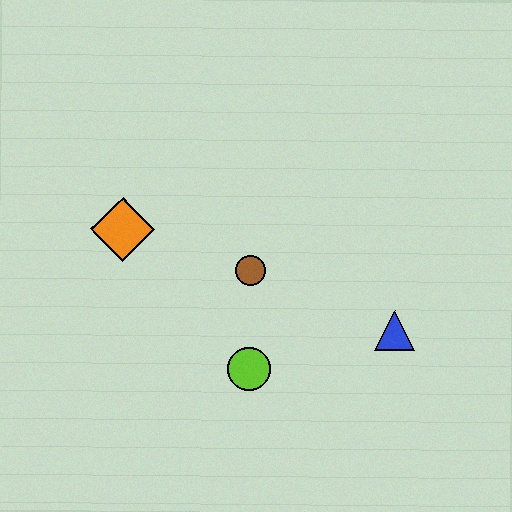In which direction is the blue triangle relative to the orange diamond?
The blue triangle is to the right of the orange diamond.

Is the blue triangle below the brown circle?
Yes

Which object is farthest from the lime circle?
The orange diamond is farthest from the lime circle.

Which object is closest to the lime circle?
The brown circle is closest to the lime circle.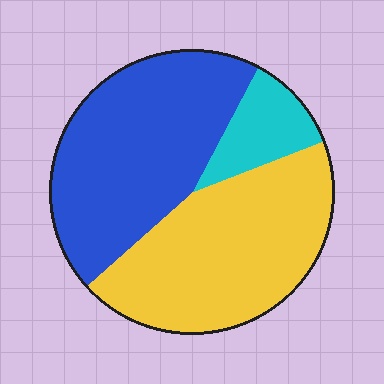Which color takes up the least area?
Cyan, at roughly 10%.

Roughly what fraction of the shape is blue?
Blue covers about 45% of the shape.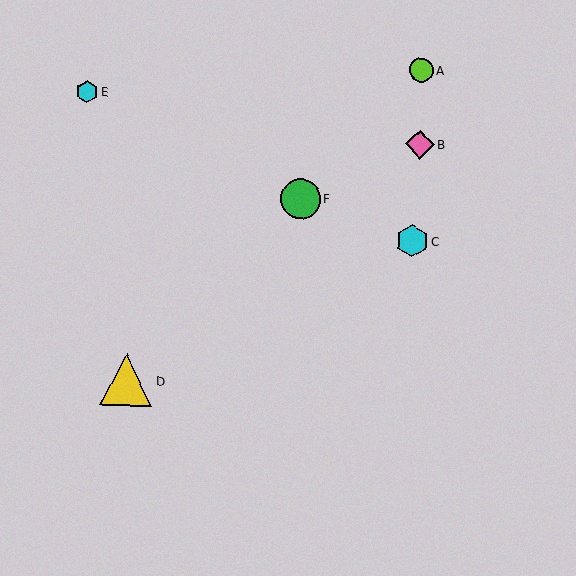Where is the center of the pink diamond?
The center of the pink diamond is at (420, 144).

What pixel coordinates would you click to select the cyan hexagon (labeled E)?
Click at (87, 92) to select the cyan hexagon E.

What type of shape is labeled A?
Shape A is a lime circle.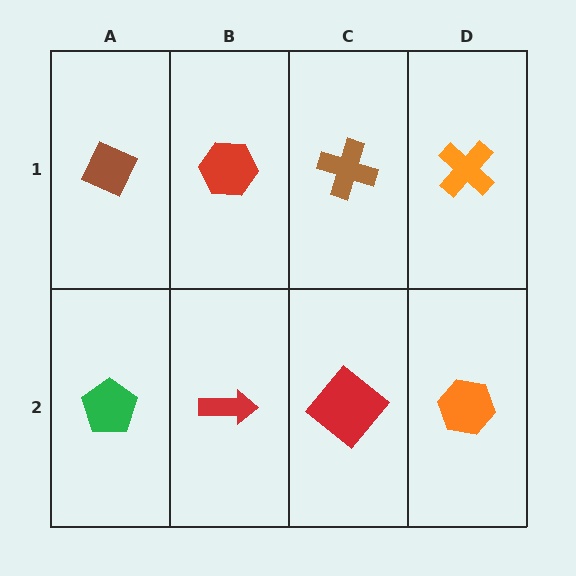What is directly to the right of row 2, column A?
A red arrow.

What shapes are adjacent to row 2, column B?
A red hexagon (row 1, column B), a green pentagon (row 2, column A), a red diamond (row 2, column C).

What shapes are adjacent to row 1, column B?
A red arrow (row 2, column B), a brown diamond (row 1, column A), a brown cross (row 1, column C).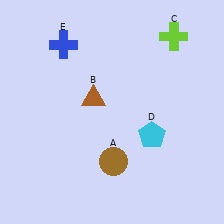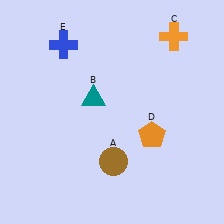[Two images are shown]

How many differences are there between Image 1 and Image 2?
There are 3 differences between the two images.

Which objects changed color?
B changed from brown to teal. C changed from lime to orange. D changed from cyan to orange.